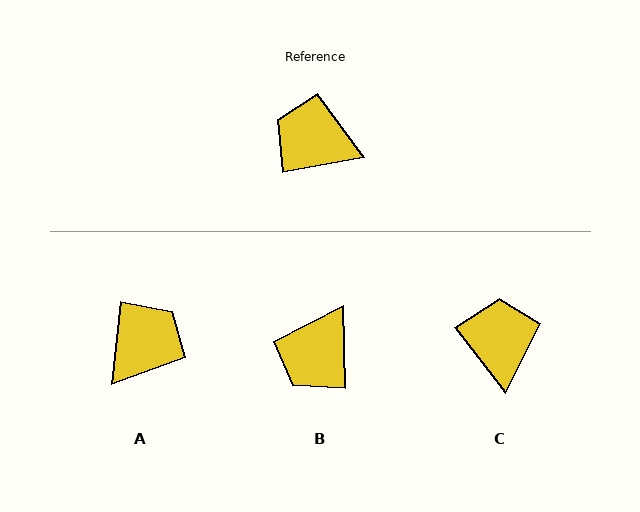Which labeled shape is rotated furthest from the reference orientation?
A, about 107 degrees away.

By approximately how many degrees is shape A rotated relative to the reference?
Approximately 107 degrees clockwise.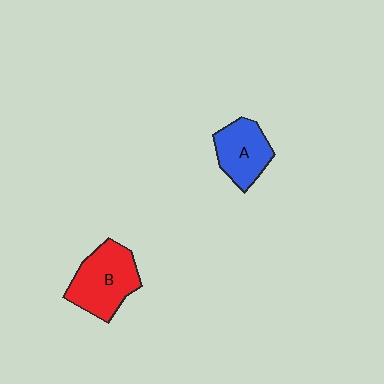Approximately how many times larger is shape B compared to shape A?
Approximately 1.3 times.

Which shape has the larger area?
Shape B (red).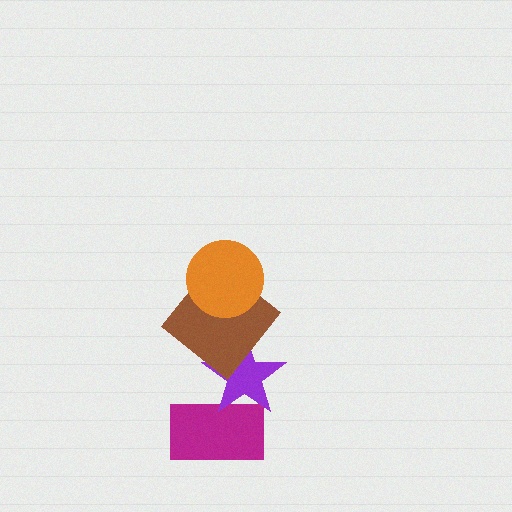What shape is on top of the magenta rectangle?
The purple star is on top of the magenta rectangle.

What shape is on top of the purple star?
The brown diamond is on top of the purple star.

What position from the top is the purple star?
The purple star is 3rd from the top.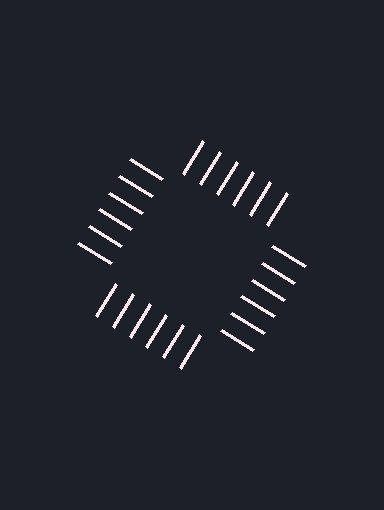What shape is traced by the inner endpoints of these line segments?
An illusory square — the line segments terminate on its edges but no continuous stroke is drawn.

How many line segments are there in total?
24 — 6 along each of the 4 edges.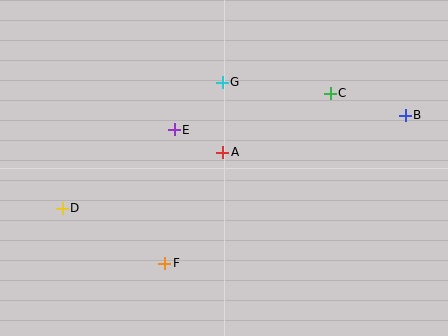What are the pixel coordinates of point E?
Point E is at (174, 130).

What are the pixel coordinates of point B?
Point B is at (405, 115).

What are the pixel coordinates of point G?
Point G is at (222, 82).